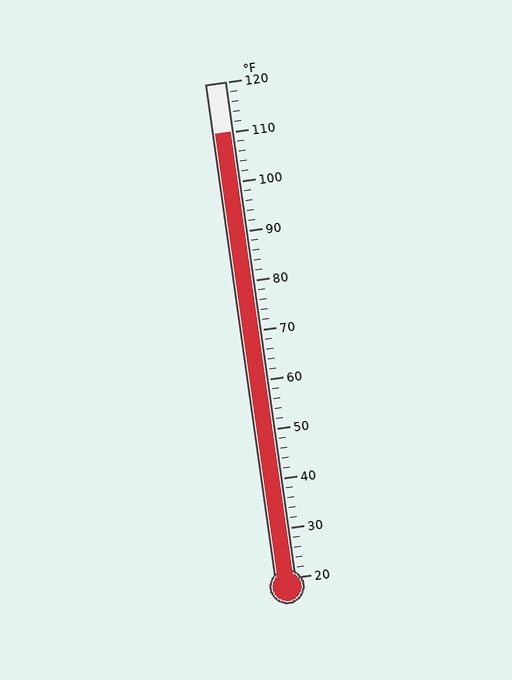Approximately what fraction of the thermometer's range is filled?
The thermometer is filled to approximately 90% of its range.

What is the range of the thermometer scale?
The thermometer scale ranges from 20°F to 120°F.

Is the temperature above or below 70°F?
The temperature is above 70°F.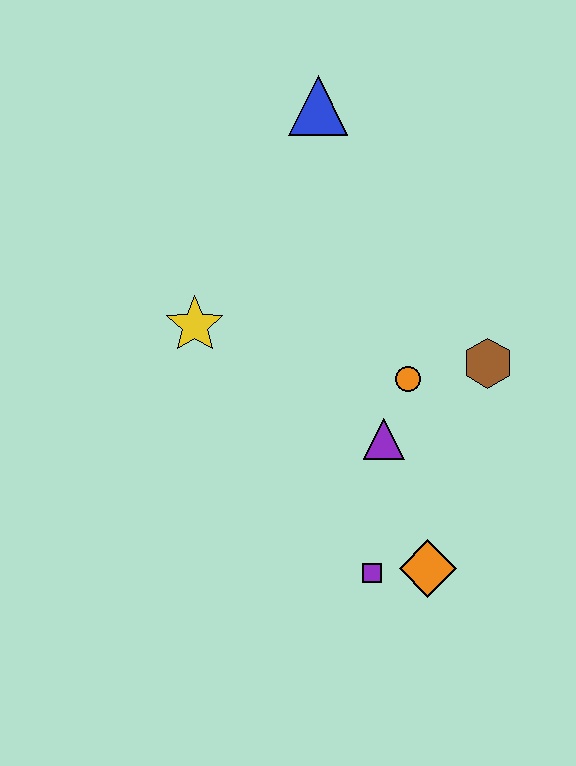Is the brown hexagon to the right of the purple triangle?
Yes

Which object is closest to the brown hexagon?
The orange circle is closest to the brown hexagon.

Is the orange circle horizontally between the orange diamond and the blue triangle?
Yes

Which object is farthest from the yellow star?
The orange diamond is farthest from the yellow star.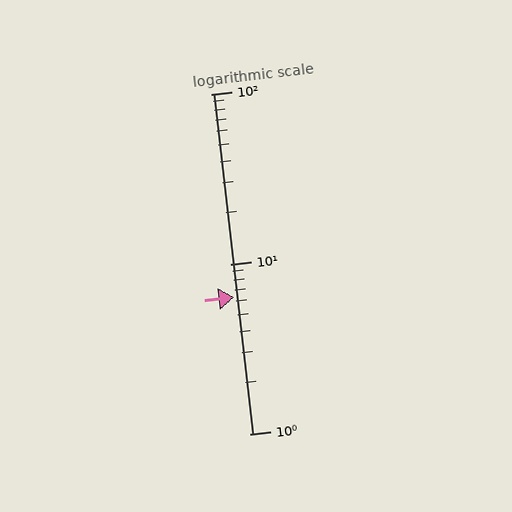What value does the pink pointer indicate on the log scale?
The pointer indicates approximately 6.4.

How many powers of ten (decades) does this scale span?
The scale spans 2 decades, from 1 to 100.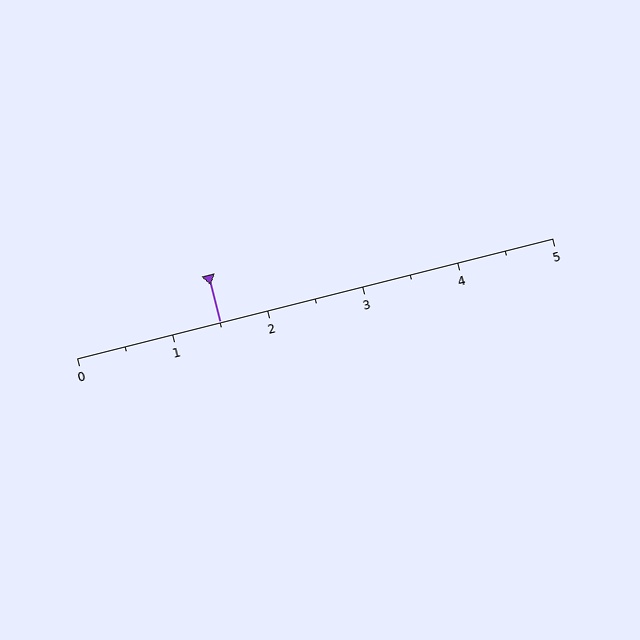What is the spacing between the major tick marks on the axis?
The major ticks are spaced 1 apart.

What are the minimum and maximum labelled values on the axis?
The axis runs from 0 to 5.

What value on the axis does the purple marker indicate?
The marker indicates approximately 1.5.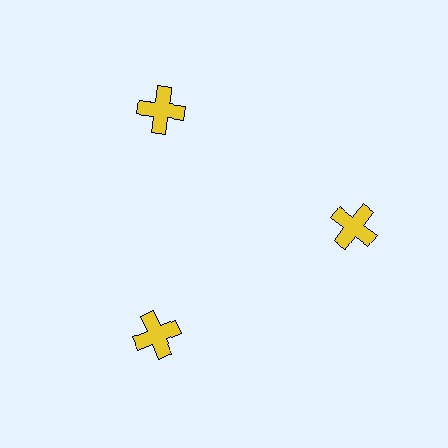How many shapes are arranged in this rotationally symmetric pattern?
There are 3 shapes, arranged in 3 groups of 1.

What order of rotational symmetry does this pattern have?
This pattern has 3-fold rotational symmetry.